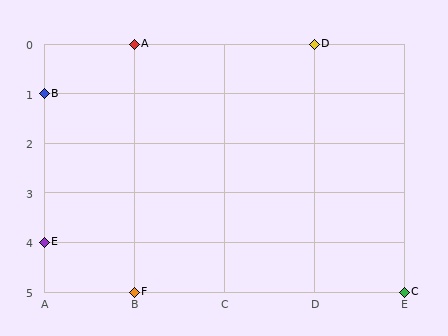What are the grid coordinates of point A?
Point A is at grid coordinates (B, 0).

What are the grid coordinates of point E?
Point E is at grid coordinates (A, 4).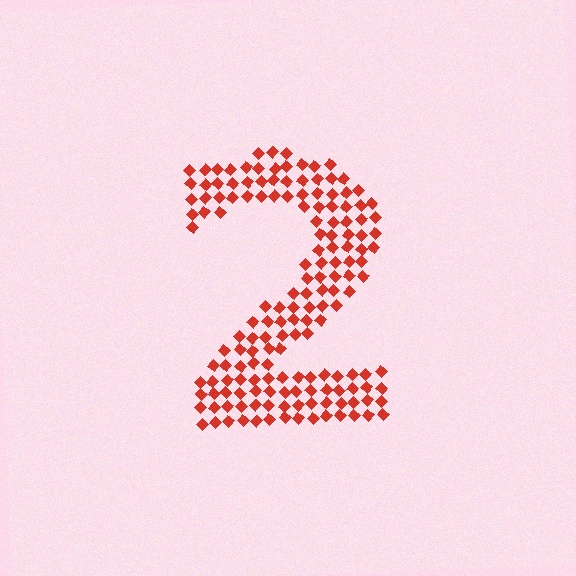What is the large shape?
The large shape is the digit 2.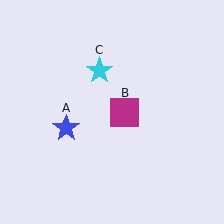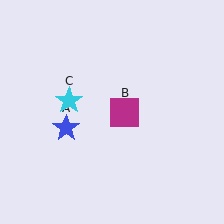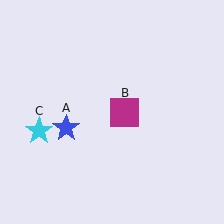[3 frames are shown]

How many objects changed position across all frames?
1 object changed position: cyan star (object C).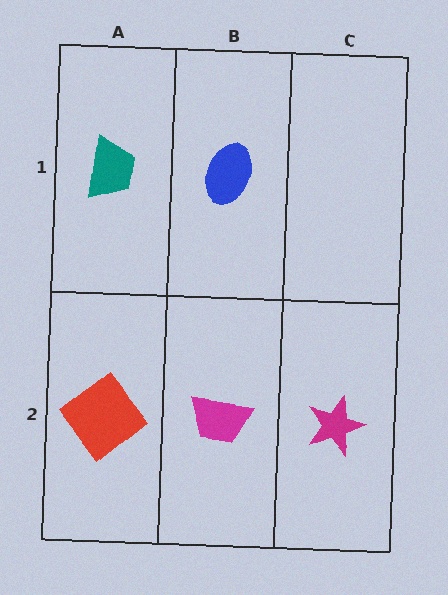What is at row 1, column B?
A blue ellipse.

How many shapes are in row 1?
2 shapes.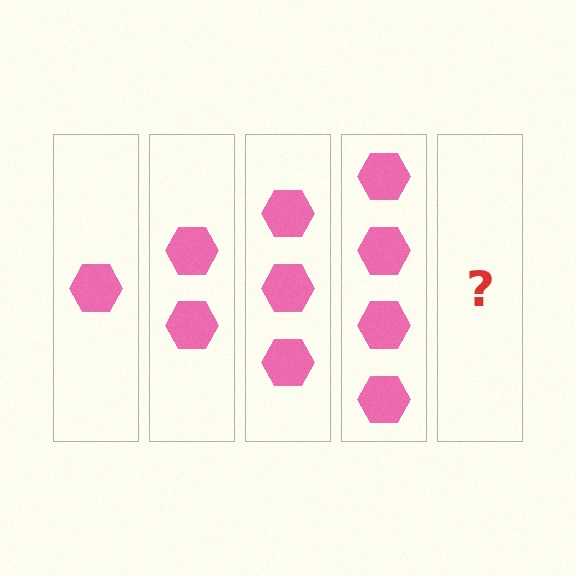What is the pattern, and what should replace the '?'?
The pattern is that each step adds one more hexagon. The '?' should be 5 hexagons.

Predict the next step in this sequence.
The next step is 5 hexagons.